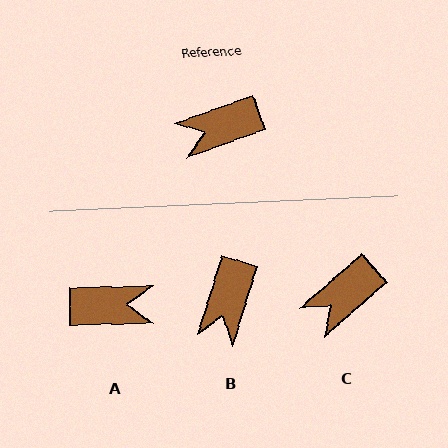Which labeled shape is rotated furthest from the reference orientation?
A, about 161 degrees away.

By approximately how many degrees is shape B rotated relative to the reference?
Approximately 53 degrees counter-clockwise.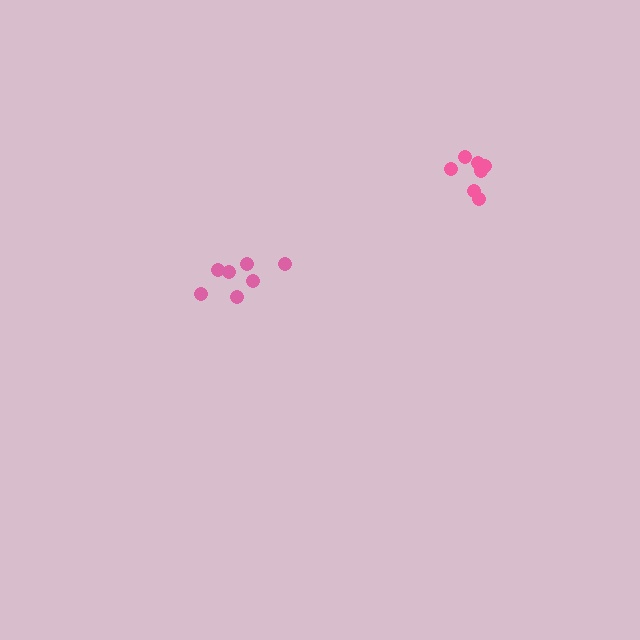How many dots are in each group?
Group 1: 7 dots, Group 2: 7 dots (14 total).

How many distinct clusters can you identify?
There are 2 distinct clusters.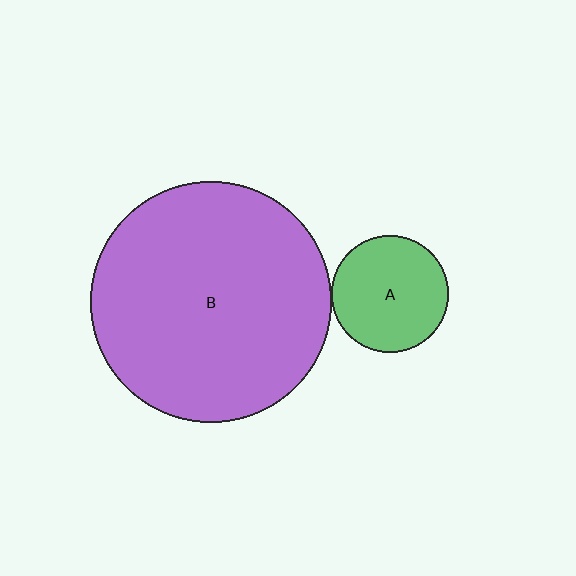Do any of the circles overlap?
No, none of the circles overlap.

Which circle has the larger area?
Circle B (purple).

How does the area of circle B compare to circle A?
Approximately 4.3 times.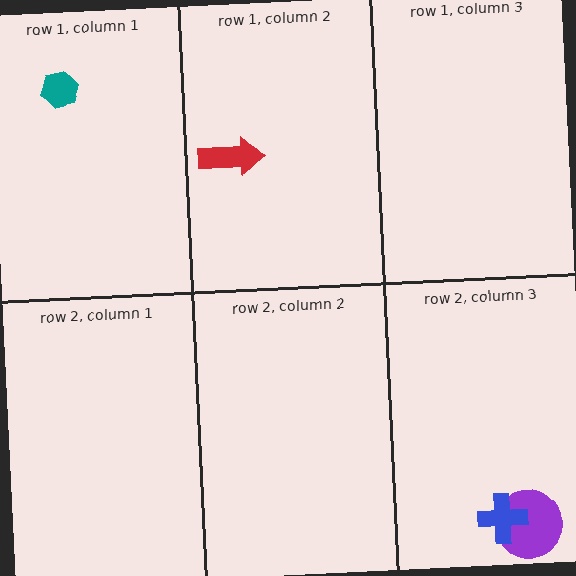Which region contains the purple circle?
The row 2, column 3 region.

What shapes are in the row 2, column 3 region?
The purple circle, the blue cross.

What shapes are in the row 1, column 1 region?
The teal hexagon.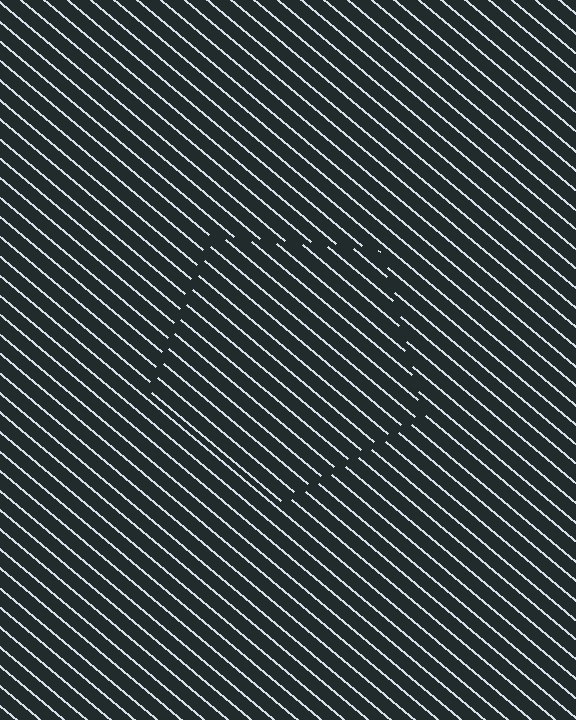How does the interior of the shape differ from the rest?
The interior of the shape contains the same grating, shifted by half a period — the contour is defined by the phase discontinuity where line-ends from the inner and outer gratings abut.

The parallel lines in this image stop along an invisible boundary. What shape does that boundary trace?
An illusory pentagon. The interior of the shape contains the same grating, shifted by half a period — the contour is defined by the phase discontinuity where line-ends from the inner and outer gratings abut.